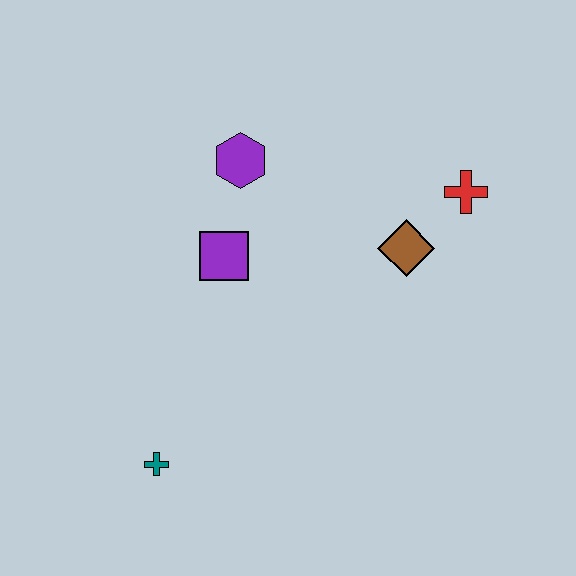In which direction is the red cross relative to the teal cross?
The red cross is to the right of the teal cross.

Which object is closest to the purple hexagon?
The purple square is closest to the purple hexagon.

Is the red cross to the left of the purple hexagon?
No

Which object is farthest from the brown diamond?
The teal cross is farthest from the brown diamond.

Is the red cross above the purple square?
Yes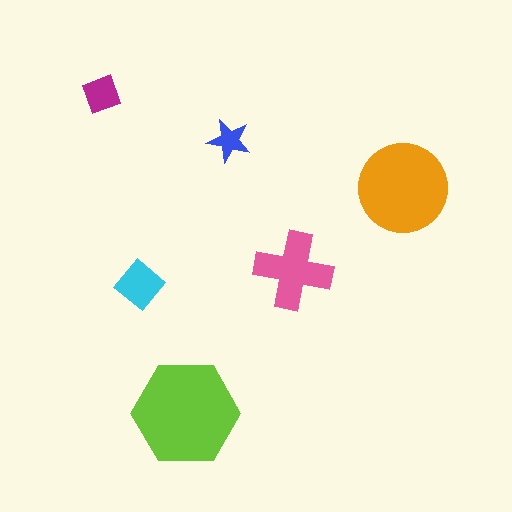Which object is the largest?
The lime hexagon.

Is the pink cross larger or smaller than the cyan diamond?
Larger.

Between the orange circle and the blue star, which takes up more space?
The orange circle.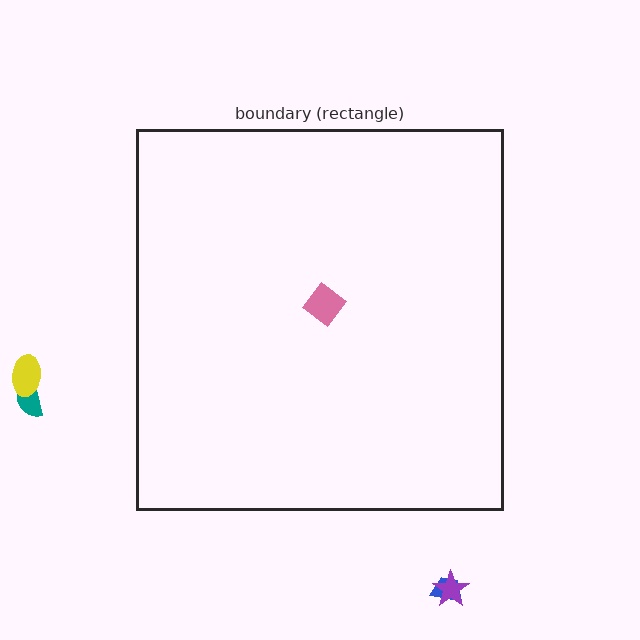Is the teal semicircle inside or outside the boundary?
Outside.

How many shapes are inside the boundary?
1 inside, 4 outside.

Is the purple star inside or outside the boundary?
Outside.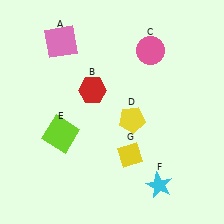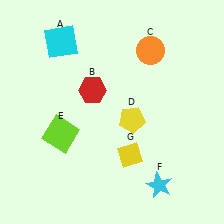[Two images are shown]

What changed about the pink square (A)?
In Image 1, A is pink. In Image 2, it changed to cyan.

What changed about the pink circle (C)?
In Image 1, C is pink. In Image 2, it changed to orange.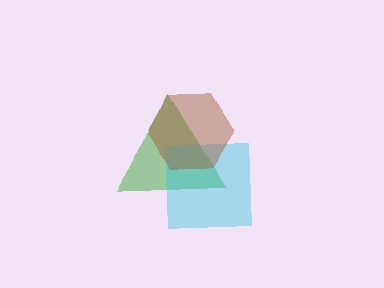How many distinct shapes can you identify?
There are 3 distinct shapes: a green triangle, a cyan square, a brown hexagon.